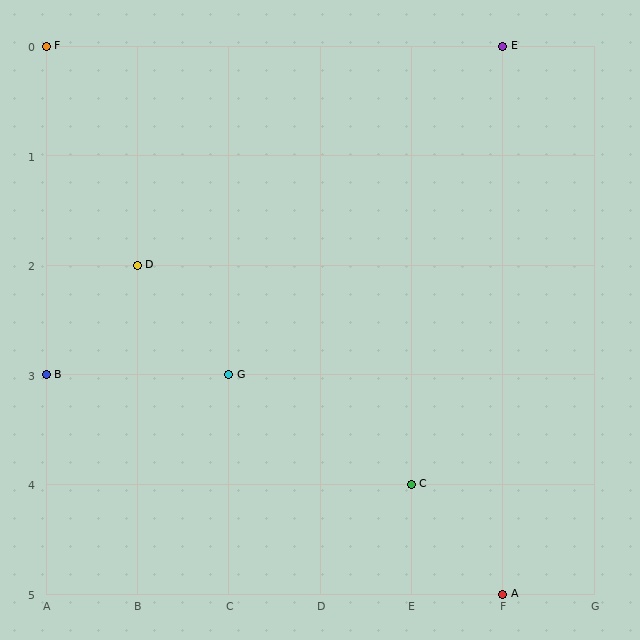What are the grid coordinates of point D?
Point D is at grid coordinates (B, 2).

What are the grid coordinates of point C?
Point C is at grid coordinates (E, 4).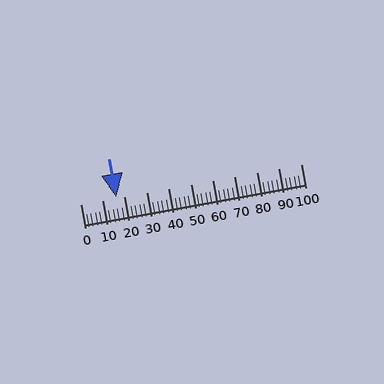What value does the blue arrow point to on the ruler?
The blue arrow points to approximately 16.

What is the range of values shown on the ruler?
The ruler shows values from 0 to 100.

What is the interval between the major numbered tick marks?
The major tick marks are spaced 10 units apart.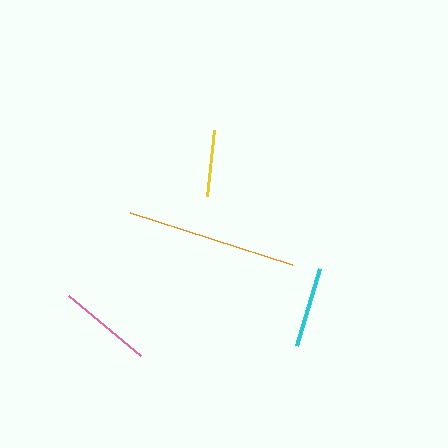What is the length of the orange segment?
The orange segment is approximately 171 pixels long.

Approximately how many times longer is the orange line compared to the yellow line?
The orange line is approximately 2.6 times the length of the yellow line.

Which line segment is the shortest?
The yellow line is the shortest at approximately 66 pixels.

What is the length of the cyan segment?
The cyan segment is approximately 80 pixels long.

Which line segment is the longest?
The orange line is the longest at approximately 171 pixels.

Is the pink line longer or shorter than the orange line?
The orange line is longer than the pink line.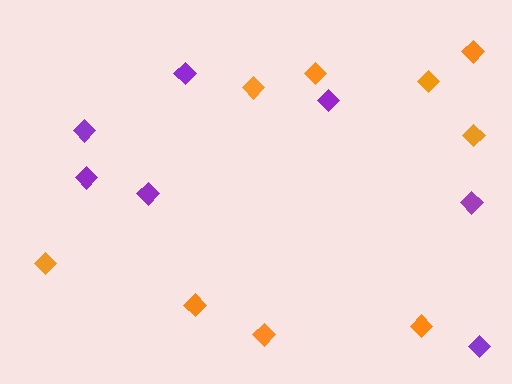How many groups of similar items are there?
There are 2 groups: one group of orange diamonds (9) and one group of purple diamonds (7).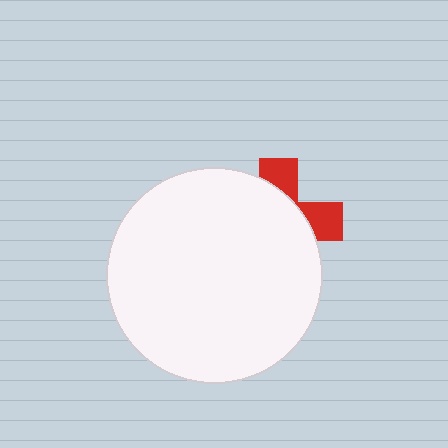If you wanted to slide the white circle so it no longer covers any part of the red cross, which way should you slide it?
Slide it toward the lower-left — that is the most direct way to separate the two shapes.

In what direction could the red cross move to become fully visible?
The red cross could move toward the upper-right. That would shift it out from behind the white circle entirely.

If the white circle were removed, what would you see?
You would see the complete red cross.